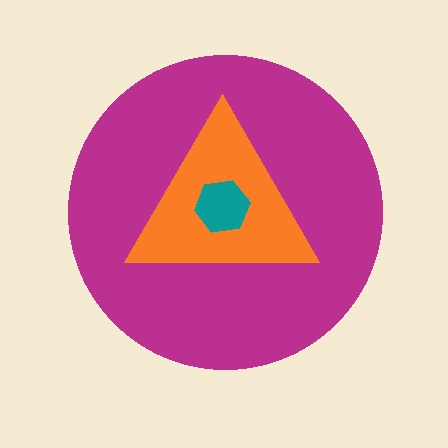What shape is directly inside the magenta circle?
The orange triangle.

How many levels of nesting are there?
3.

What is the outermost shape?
The magenta circle.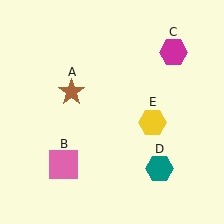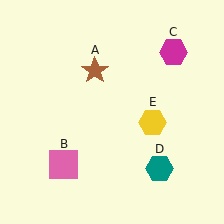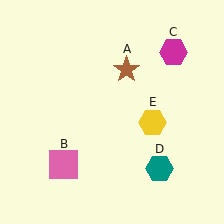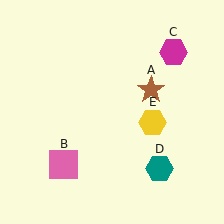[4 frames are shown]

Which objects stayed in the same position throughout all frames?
Pink square (object B) and magenta hexagon (object C) and teal hexagon (object D) and yellow hexagon (object E) remained stationary.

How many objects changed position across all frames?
1 object changed position: brown star (object A).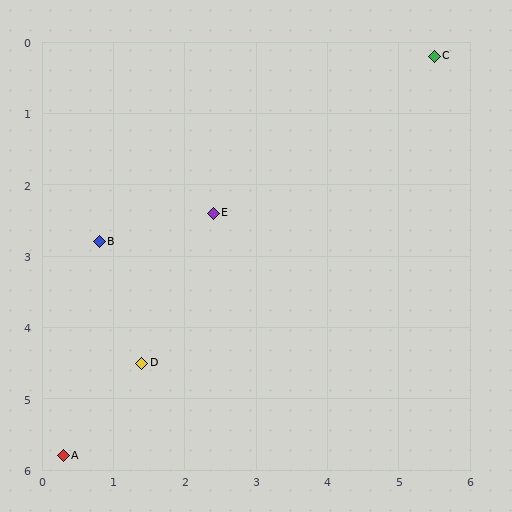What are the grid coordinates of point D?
Point D is at approximately (1.4, 4.5).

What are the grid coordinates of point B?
Point B is at approximately (0.8, 2.8).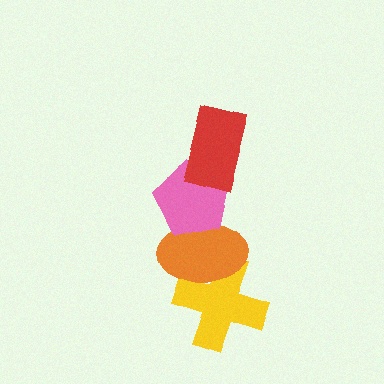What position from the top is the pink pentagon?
The pink pentagon is 2nd from the top.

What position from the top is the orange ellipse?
The orange ellipse is 3rd from the top.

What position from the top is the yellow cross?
The yellow cross is 4th from the top.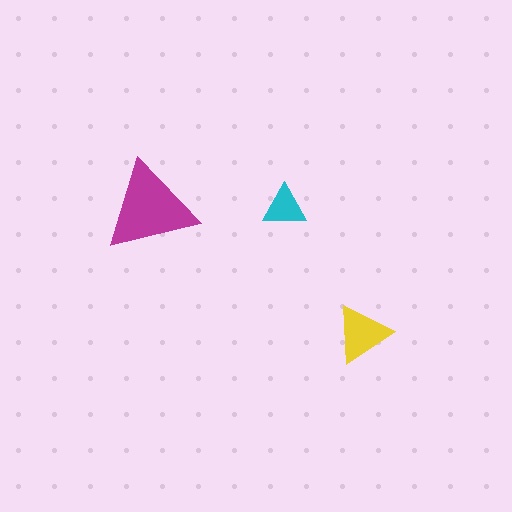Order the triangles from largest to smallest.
the magenta one, the yellow one, the cyan one.